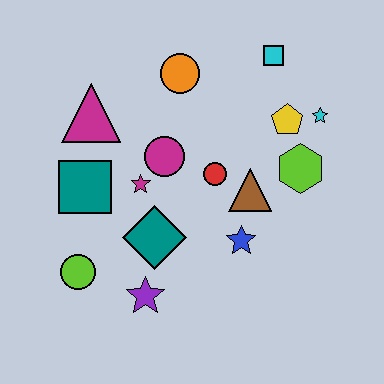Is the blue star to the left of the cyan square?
Yes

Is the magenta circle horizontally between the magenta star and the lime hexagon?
Yes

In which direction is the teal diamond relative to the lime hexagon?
The teal diamond is to the left of the lime hexagon.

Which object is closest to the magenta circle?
The magenta star is closest to the magenta circle.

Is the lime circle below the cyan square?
Yes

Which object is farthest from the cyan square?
The lime circle is farthest from the cyan square.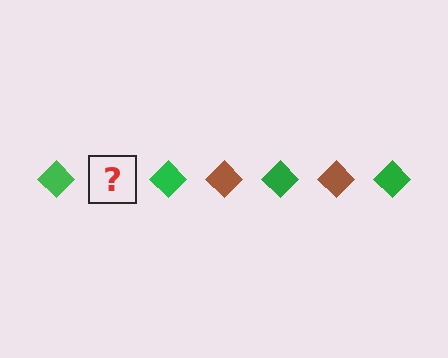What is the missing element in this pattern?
The missing element is a brown diamond.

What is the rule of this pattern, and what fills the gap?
The rule is that the pattern cycles through green, brown diamonds. The gap should be filled with a brown diamond.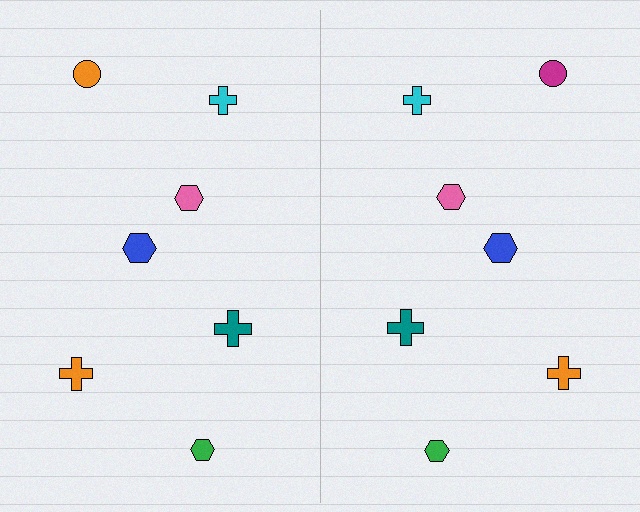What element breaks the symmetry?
The magenta circle on the right side breaks the symmetry — its mirror counterpart is orange.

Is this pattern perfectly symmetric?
No, the pattern is not perfectly symmetric. The magenta circle on the right side breaks the symmetry — its mirror counterpart is orange.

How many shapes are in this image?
There are 14 shapes in this image.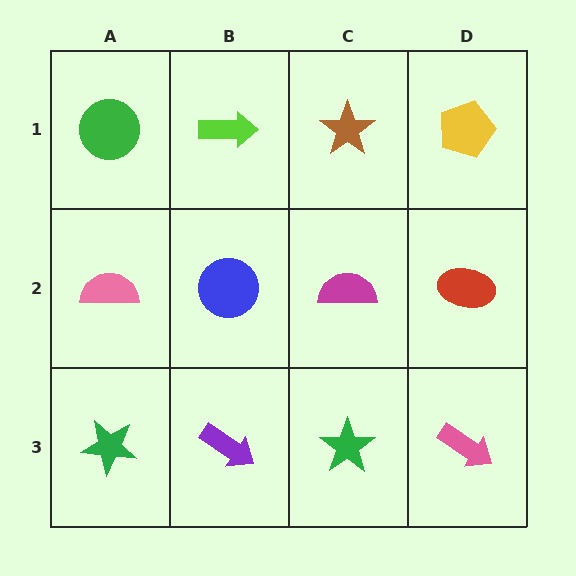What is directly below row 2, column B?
A purple arrow.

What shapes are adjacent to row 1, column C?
A magenta semicircle (row 2, column C), a lime arrow (row 1, column B), a yellow pentagon (row 1, column D).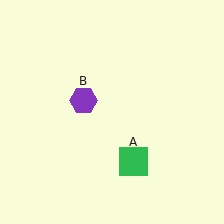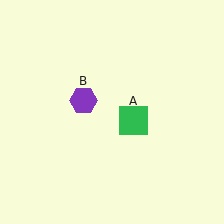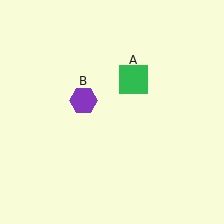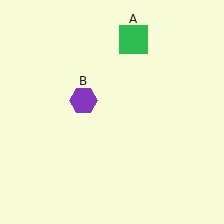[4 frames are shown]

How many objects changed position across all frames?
1 object changed position: green square (object A).